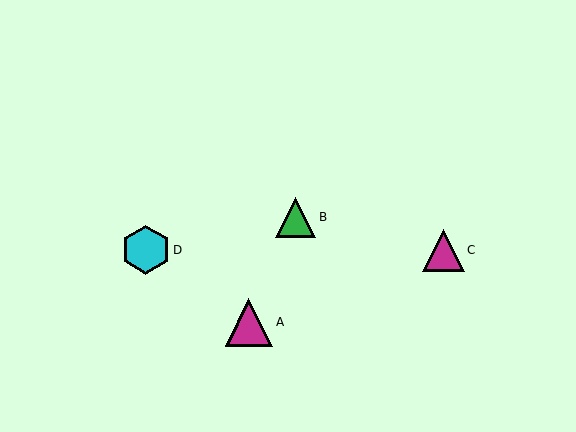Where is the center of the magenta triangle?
The center of the magenta triangle is at (443, 250).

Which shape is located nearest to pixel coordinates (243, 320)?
The magenta triangle (labeled A) at (249, 322) is nearest to that location.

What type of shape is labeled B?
Shape B is a green triangle.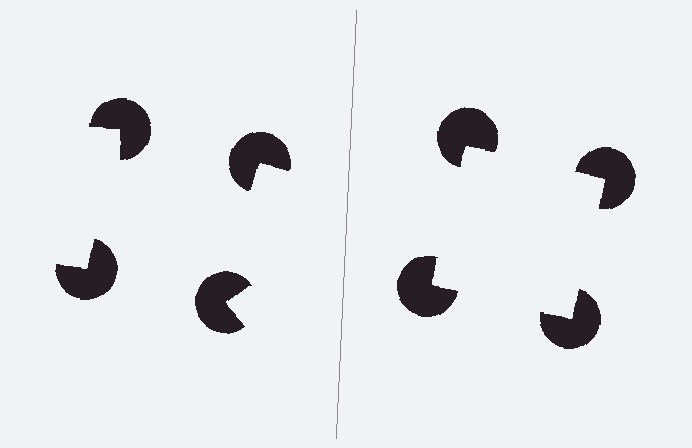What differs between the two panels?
The pac-man discs are positioned identically on both sides; only the wedge orientations differ. On the right they align to a square; on the left they are misaligned.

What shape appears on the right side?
An illusory square.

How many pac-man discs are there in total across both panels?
8 — 4 on each side.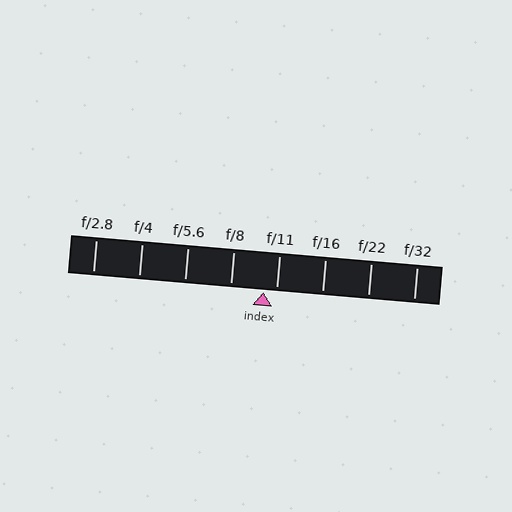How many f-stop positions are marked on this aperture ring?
There are 8 f-stop positions marked.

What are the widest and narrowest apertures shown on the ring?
The widest aperture shown is f/2.8 and the narrowest is f/32.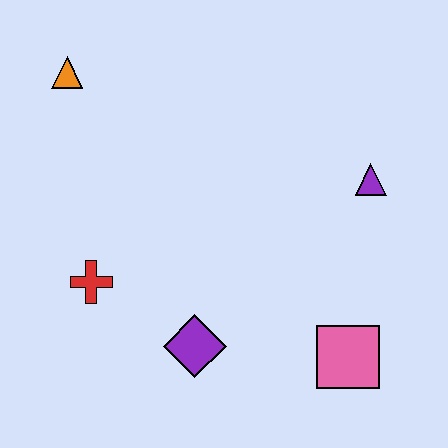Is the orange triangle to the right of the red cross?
No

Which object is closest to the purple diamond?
The red cross is closest to the purple diamond.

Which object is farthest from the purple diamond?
The orange triangle is farthest from the purple diamond.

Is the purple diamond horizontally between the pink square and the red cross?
Yes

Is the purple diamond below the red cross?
Yes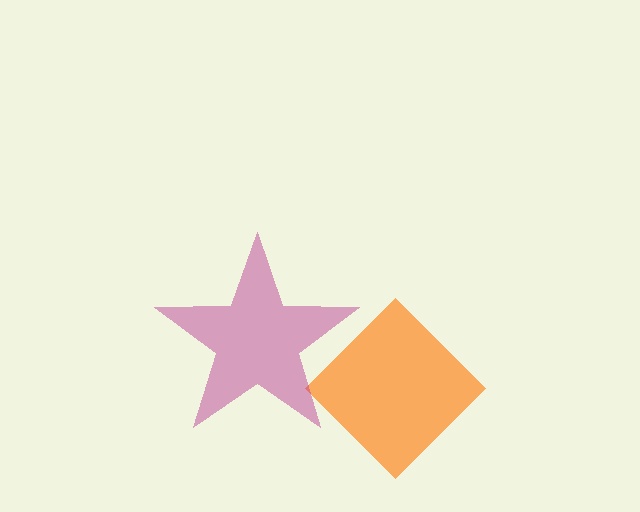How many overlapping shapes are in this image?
There are 2 overlapping shapes in the image.